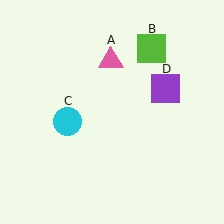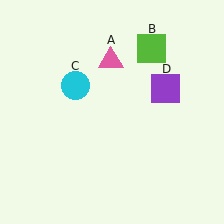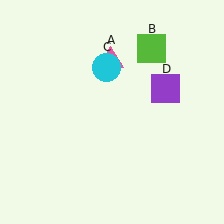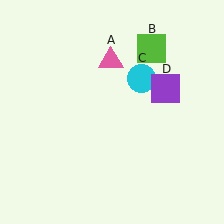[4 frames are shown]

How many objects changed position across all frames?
1 object changed position: cyan circle (object C).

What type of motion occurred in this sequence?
The cyan circle (object C) rotated clockwise around the center of the scene.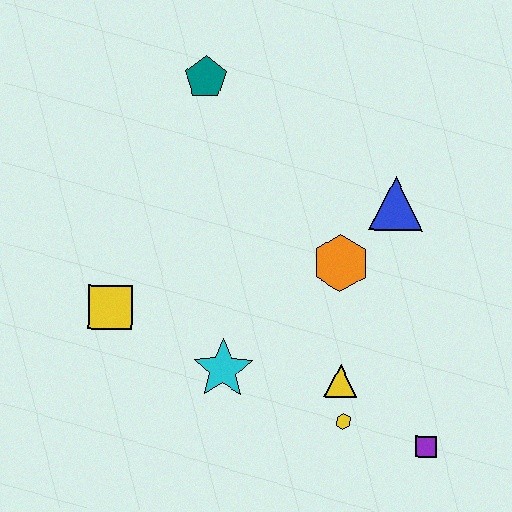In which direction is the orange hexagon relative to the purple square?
The orange hexagon is above the purple square.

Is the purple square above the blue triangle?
No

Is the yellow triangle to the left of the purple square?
Yes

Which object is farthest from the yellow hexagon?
The teal pentagon is farthest from the yellow hexagon.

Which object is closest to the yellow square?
The cyan star is closest to the yellow square.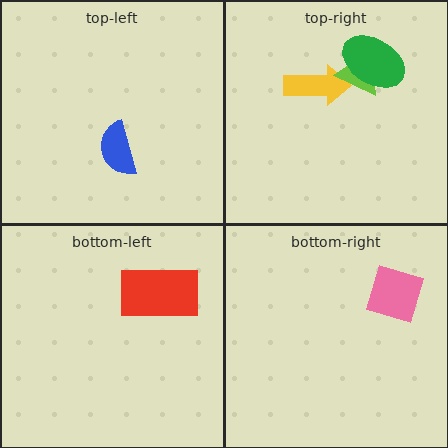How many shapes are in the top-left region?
1.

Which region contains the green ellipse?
The top-right region.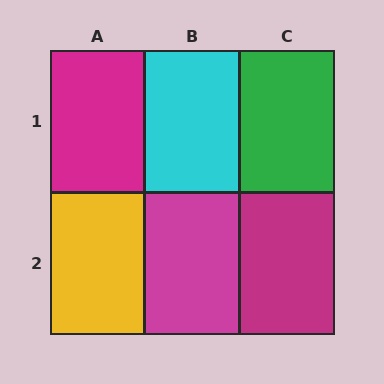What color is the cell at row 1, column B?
Cyan.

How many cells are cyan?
1 cell is cyan.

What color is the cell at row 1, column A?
Magenta.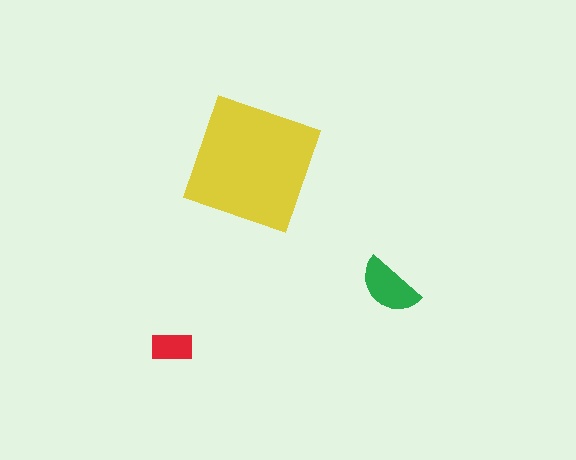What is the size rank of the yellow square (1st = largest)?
1st.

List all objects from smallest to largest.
The red rectangle, the green semicircle, the yellow square.